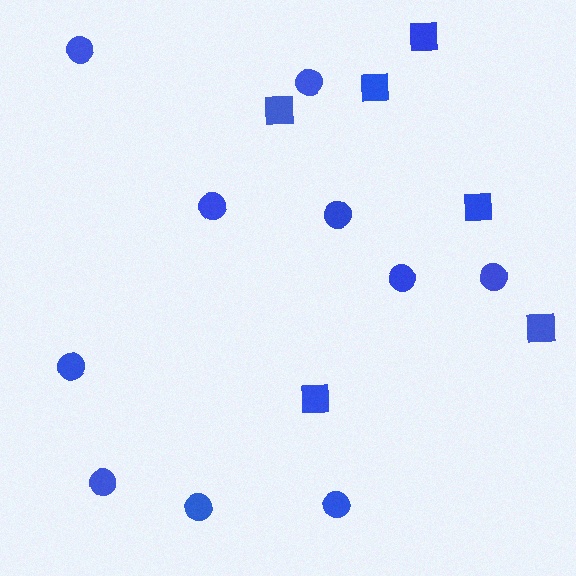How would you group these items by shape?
There are 2 groups: one group of circles (10) and one group of squares (6).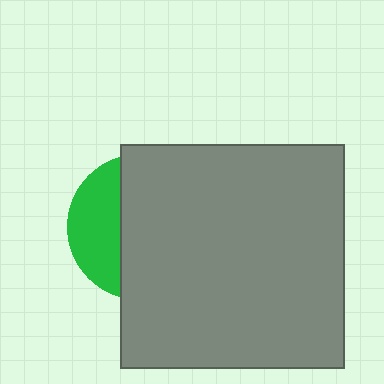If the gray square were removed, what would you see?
You would see the complete green circle.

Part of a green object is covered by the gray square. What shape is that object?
It is a circle.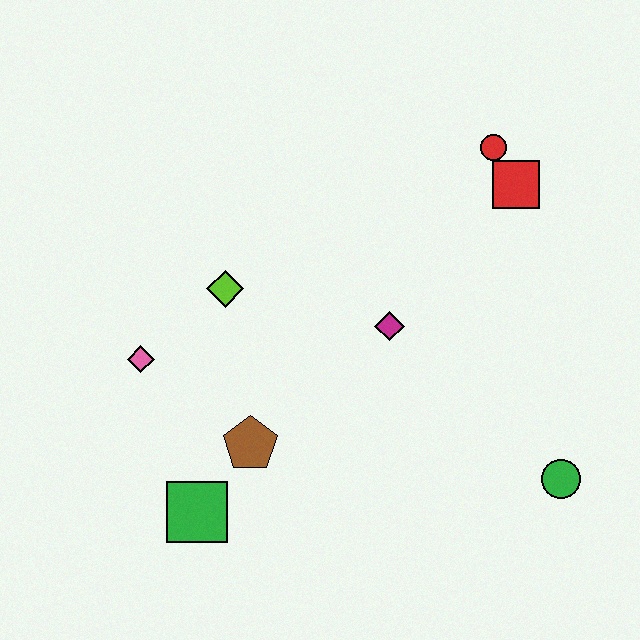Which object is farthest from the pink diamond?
The green circle is farthest from the pink diamond.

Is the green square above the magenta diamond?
No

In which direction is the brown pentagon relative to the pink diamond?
The brown pentagon is to the right of the pink diamond.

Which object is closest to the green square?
The brown pentagon is closest to the green square.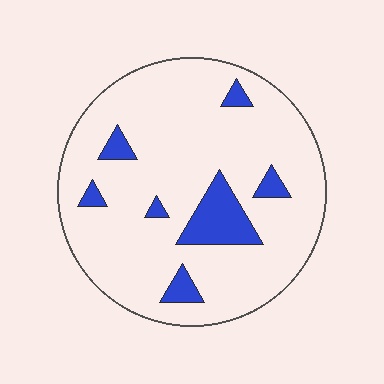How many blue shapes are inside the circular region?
7.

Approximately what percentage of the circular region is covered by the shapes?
Approximately 10%.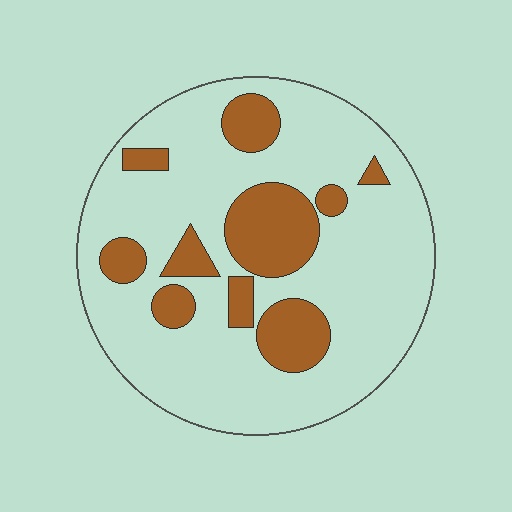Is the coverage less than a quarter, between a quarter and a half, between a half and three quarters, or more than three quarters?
Less than a quarter.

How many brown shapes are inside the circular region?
10.